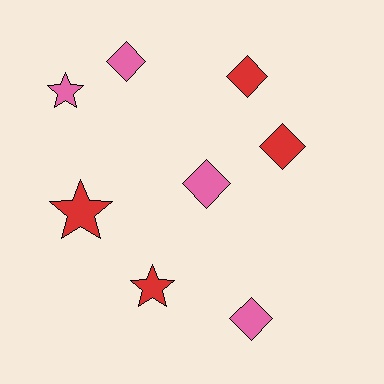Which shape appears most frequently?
Diamond, with 5 objects.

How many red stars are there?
There are 2 red stars.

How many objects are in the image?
There are 8 objects.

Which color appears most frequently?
Red, with 4 objects.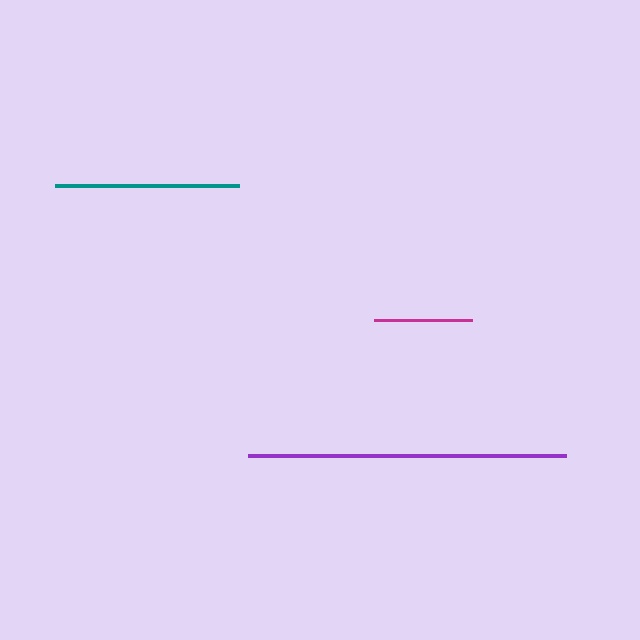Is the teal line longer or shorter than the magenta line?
The teal line is longer than the magenta line.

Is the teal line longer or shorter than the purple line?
The purple line is longer than the teal line.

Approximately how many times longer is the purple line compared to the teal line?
The purple line is approximately 1.7 times the length of the teal line.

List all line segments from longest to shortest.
From longest to shortest: purple, teal, magenta.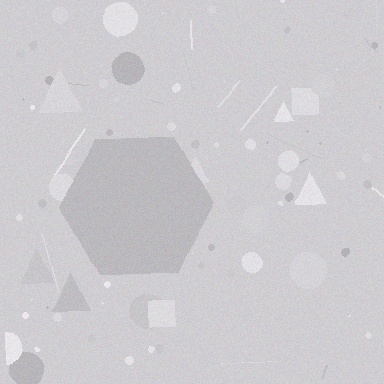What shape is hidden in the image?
A hexagon is hidden in the image.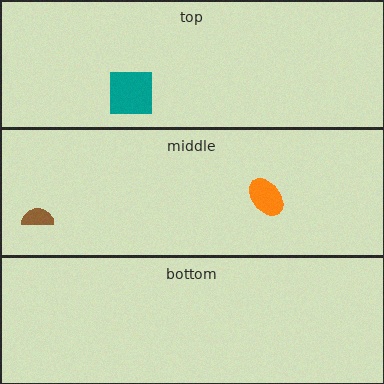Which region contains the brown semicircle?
The middle region.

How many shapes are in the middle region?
2.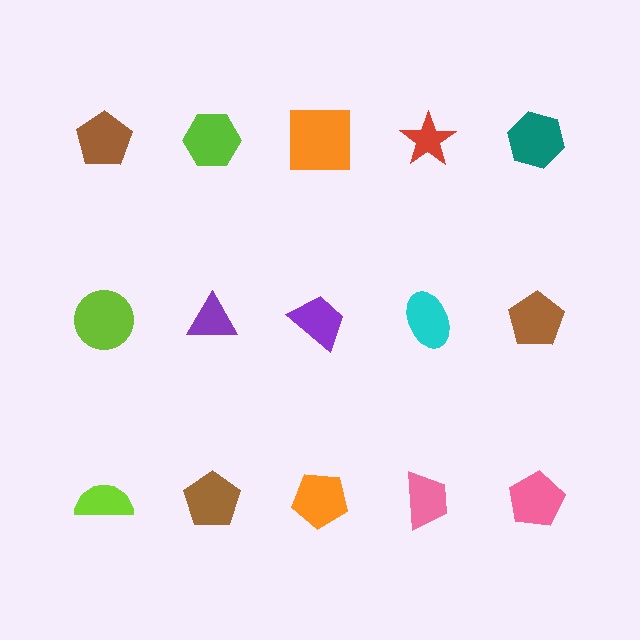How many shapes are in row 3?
5 shapes.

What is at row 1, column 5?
A teal hexagon.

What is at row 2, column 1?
A lime circle.